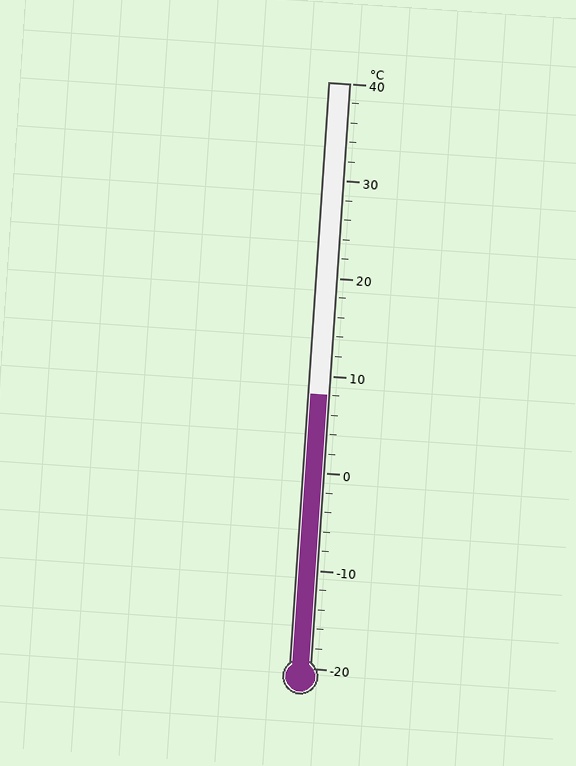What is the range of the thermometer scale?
The thermometer scale ranges from -20°C to 40°C.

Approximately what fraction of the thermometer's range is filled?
The thermometer is filled to approximately 45% of its range.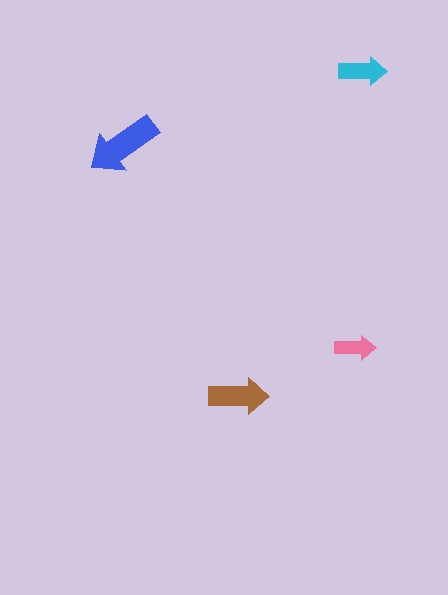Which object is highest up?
The cyan arrow is topmost.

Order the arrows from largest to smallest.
the blue one, the brown one, the cyan one, the pink one.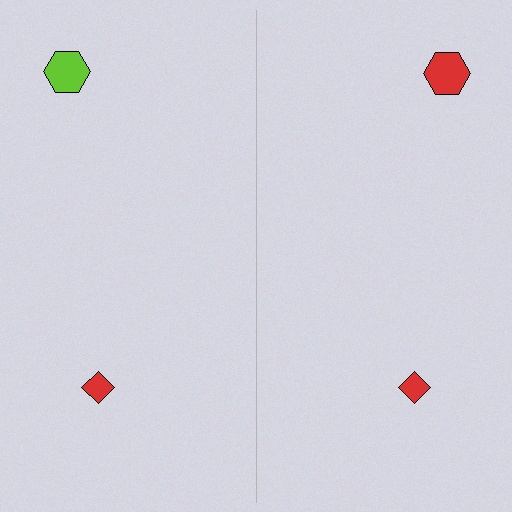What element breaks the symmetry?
The red hexagon on the right side breaks the symmetry — its mirror counterpart is lime.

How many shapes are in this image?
There are 4 shapes in this image.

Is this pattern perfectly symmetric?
No, the pattern is not perfectly symmetric. The red hexagon on the right side breaks the symmetry — its mirror counterpart is lime.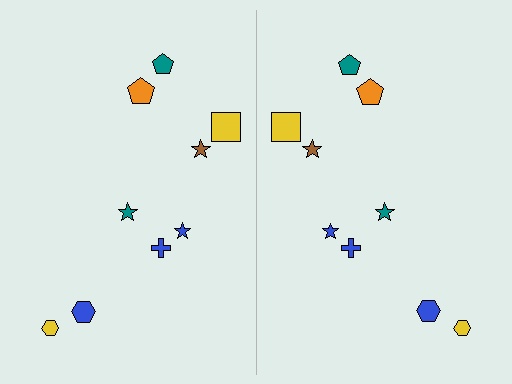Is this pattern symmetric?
Yes, this pattern has bilateral (reflection) symmetry.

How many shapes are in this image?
There are 18 shapes in this image.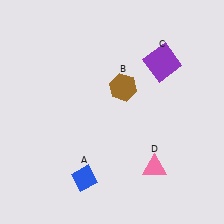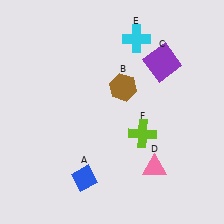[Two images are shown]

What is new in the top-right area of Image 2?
A cyan cross (E) was added in the top-right area of Image 2.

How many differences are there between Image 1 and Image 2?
There are 2 differences between the two images.